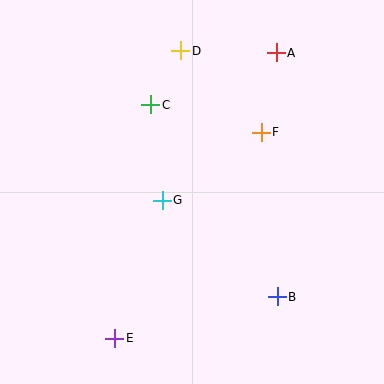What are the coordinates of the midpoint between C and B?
The midpoint between C and B is at (214, 201).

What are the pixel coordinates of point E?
Point E is at (115, 338).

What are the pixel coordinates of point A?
Point A is at (276, 53).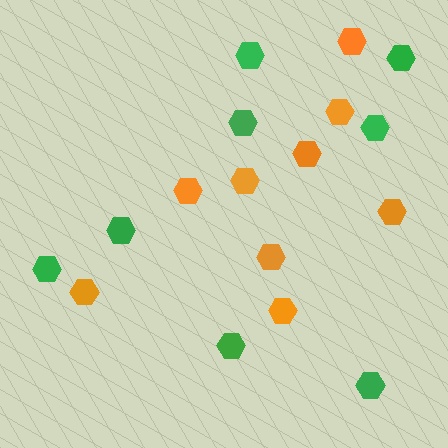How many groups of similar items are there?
There are 2 groups: one group of orange hexagons (9) and one group of green hexagons (8).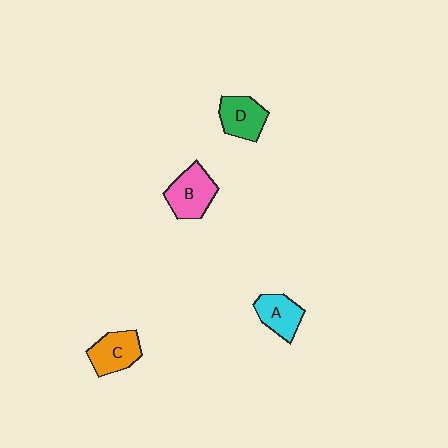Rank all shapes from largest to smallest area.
From largest to smallest: B (pink), C (orange), D (green), A (cyan).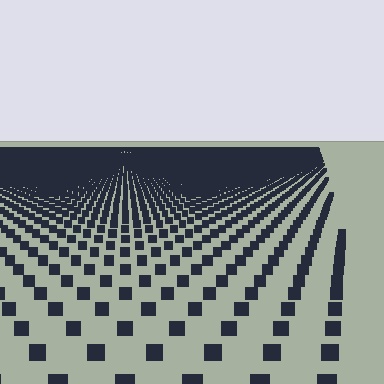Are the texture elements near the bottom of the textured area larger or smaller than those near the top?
Larger. Near the bottom, elements are closer to the viewer and appear at a bigger on-screen size.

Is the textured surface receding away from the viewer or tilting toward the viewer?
The surface is receding away from the viewer. Texture elements get smaller and denser toward the top.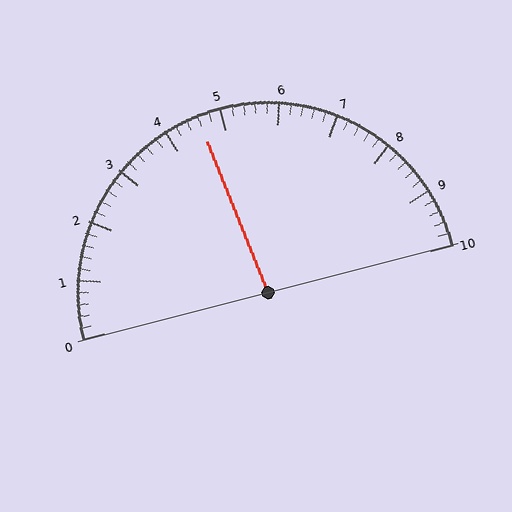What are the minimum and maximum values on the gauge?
The gauge ranges from 0 to 10.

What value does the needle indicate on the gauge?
The needle indicates approximately 4.6.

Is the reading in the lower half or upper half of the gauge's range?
The reading is in the lower half of the range (0 to 10).